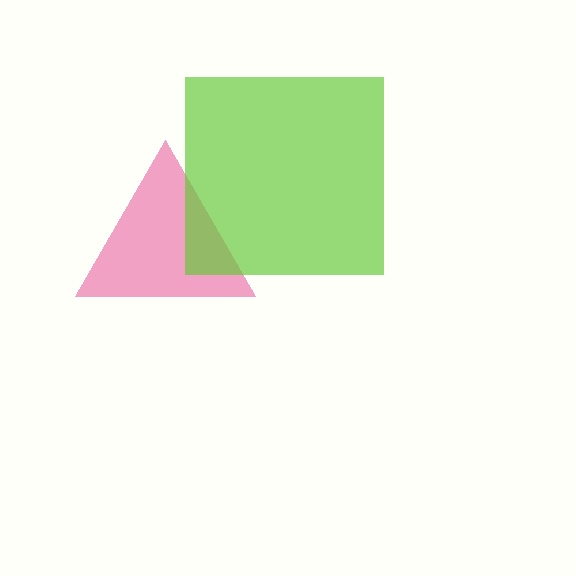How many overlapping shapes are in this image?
There are 2 overlapping shapes in the image.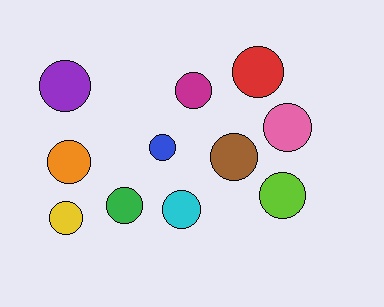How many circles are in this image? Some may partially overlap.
There are 11 circles.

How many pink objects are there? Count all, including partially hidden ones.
There is 1 pink object.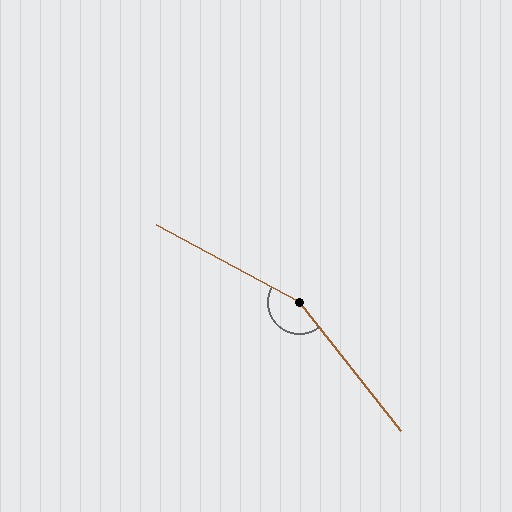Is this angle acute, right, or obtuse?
It is obtuse.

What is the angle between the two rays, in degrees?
Approximately 156 degrees.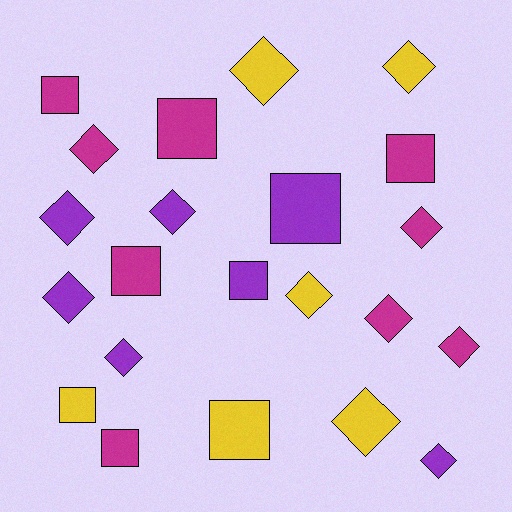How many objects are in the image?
There are 22 objects.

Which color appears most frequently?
Magenta, with 9 objects.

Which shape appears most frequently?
Diamond, with 13 objects.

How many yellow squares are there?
There are 2 yellow squares.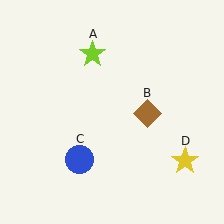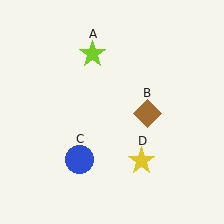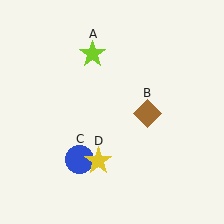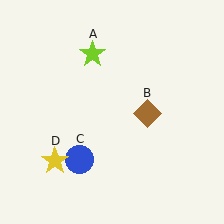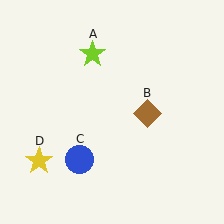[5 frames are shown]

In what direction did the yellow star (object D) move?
The yellow star (object D) moved left.